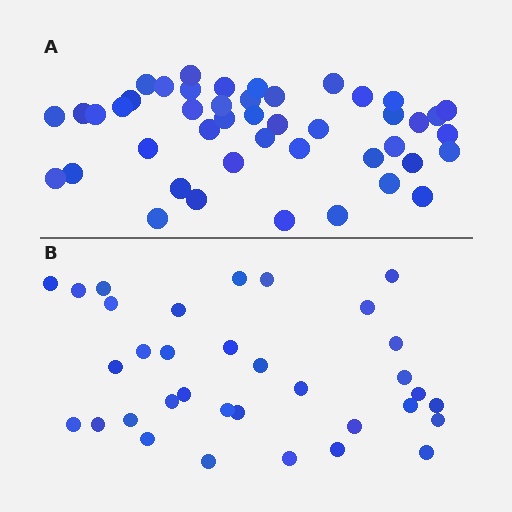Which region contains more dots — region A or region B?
Region A (the top region) has more dots.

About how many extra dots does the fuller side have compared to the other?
Region A has roughly 12 or so more dots than region B.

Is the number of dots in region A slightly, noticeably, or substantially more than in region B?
Region A has noticeably more, but not dramatically so. The ratio is roughly 1.3 to 1.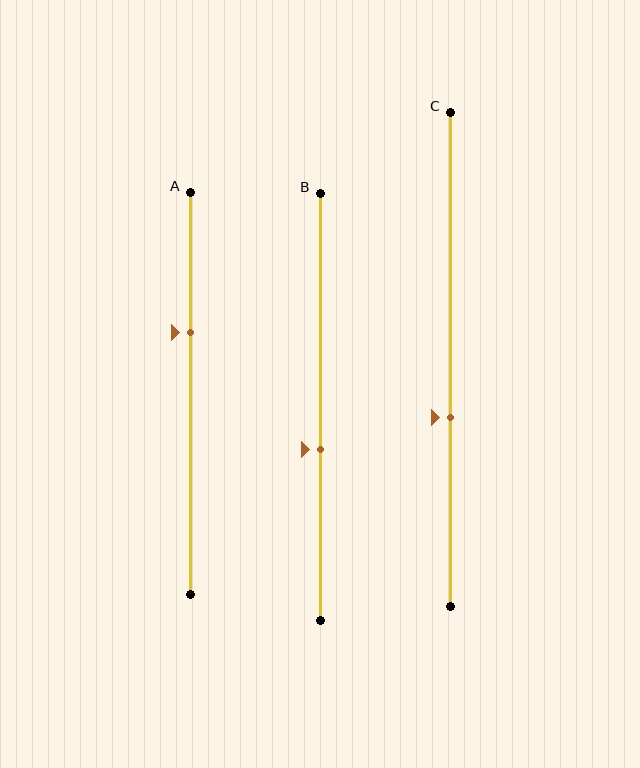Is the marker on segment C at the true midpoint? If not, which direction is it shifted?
No, the marker on segment C is shifted downward by about 12% of the segment length.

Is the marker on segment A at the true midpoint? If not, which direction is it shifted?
No, the marker on segment A is shifted upward by about 15% of the segment length.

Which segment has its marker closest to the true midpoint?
Segment B has its marker closest to the true midpoint.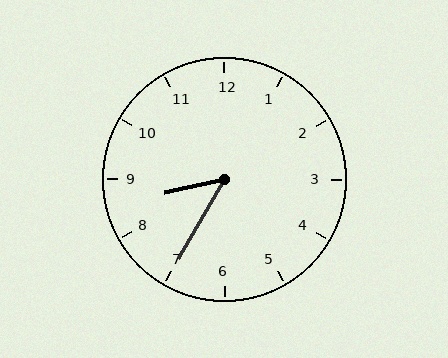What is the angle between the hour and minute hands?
Approximately 48 degrees.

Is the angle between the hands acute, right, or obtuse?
It is acute.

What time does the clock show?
8:35.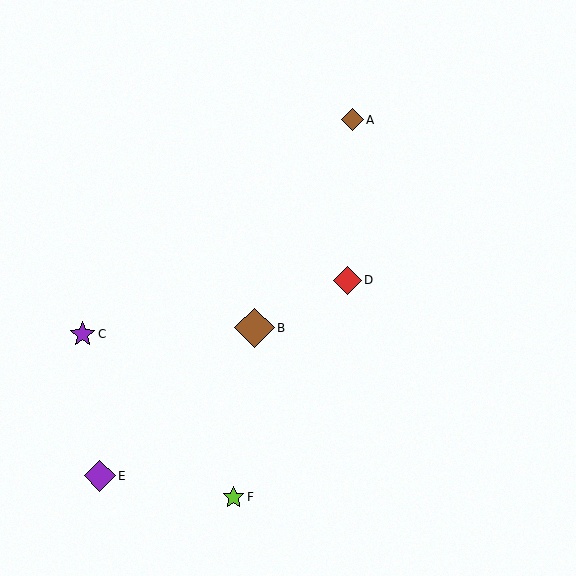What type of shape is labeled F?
Shape F is a lime star.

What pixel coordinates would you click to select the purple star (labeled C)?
Click at (82, 334) to select the purple star C.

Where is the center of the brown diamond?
The center of the brown diamond is at (255, 328).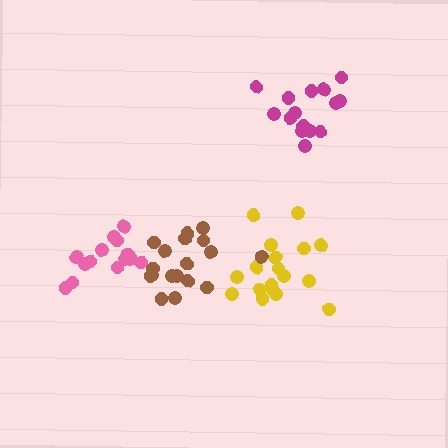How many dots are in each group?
Group 1: 14 dots, Group 2: 18 dots, Group 3: 15 dots, Group 4: 18 dots (65 total).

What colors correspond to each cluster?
The clusters are colored: pink, yellow, magenta, brown.